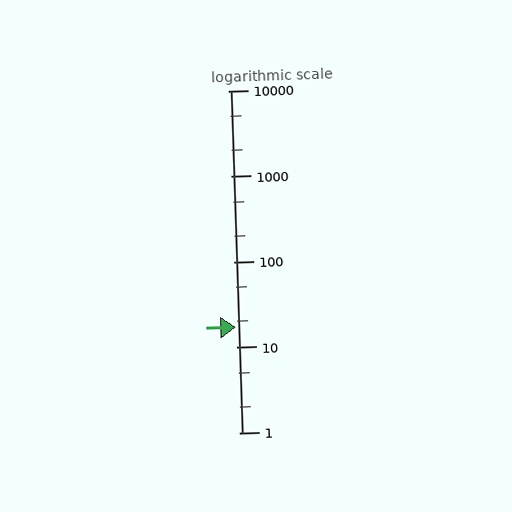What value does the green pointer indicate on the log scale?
The pointer indicates approximately 17.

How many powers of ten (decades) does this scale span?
The scale spans 4 decades, from 1 to 10000.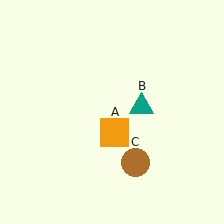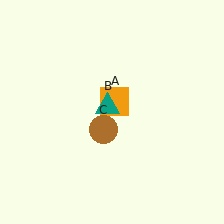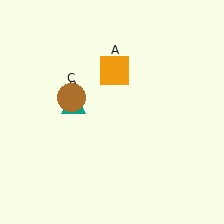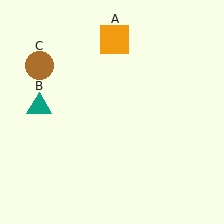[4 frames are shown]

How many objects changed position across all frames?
3 objects changed position: orange square (object A), teal triangle (object B), brown circle (object C).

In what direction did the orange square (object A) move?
The orange square (object A) moved up.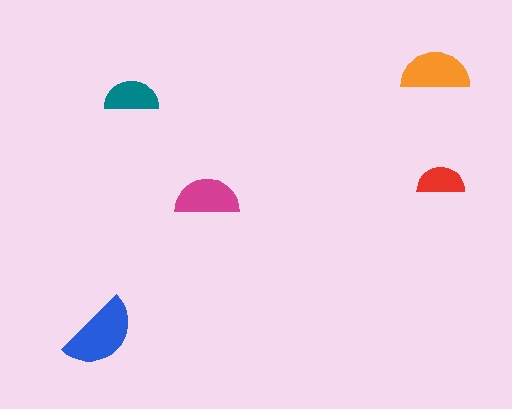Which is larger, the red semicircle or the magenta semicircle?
The magenta one.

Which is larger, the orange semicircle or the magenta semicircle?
The orange one.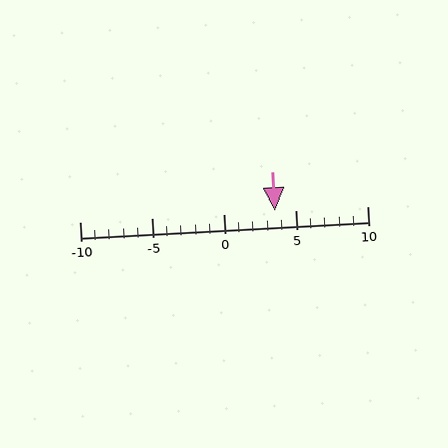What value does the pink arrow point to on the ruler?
The pink arrow points to approximately 4.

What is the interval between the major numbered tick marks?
The major tick marks are spaced 5 units apart.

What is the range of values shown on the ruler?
The ruler shows values from -10 to 10.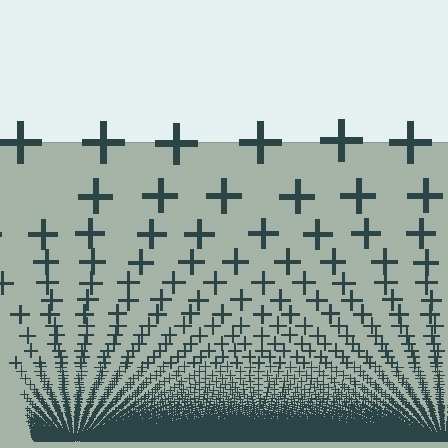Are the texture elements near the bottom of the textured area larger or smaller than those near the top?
Smaller. The gradient is inverted — elements near the bottom are smaller and denser.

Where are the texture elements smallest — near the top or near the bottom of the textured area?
Near the bottom.